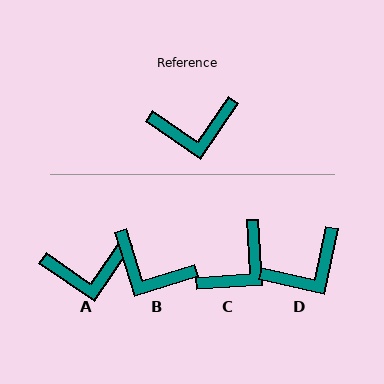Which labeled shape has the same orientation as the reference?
A.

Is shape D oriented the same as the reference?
No, it is off by about 22 degrees.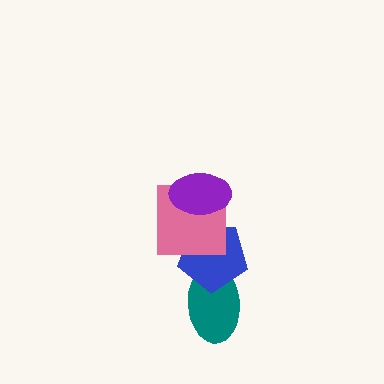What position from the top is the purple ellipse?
The purple ellipse is 1st from the top.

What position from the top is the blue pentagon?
The blue pentagon is 3rd from the top.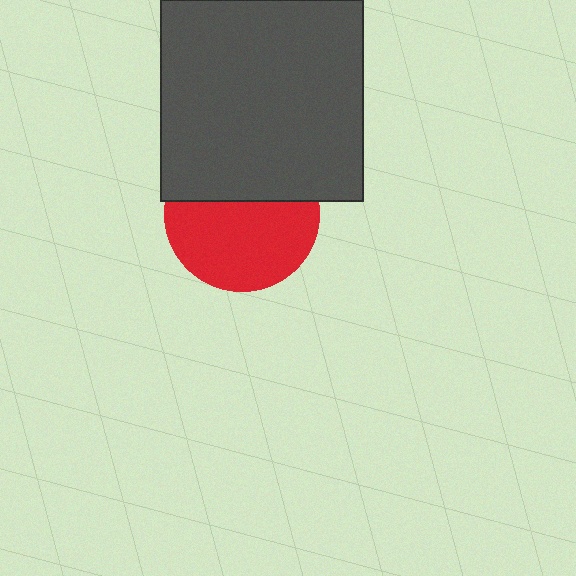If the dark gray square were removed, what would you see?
You would see the complete red circle.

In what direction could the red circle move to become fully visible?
The red circle could move down. That would shift it out from behind the dark gray square entirely.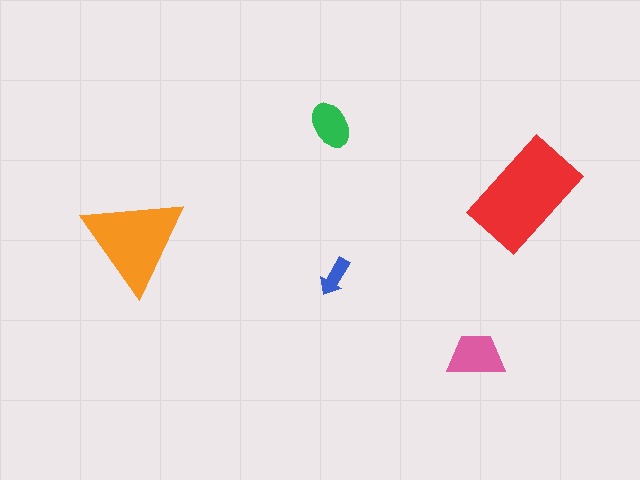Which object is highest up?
The green ellipse is topmost.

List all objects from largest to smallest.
The red rectangle, the orange triangle, the pink trapezoid, the green ellipse, the blue arrow.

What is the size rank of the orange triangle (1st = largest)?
2nd.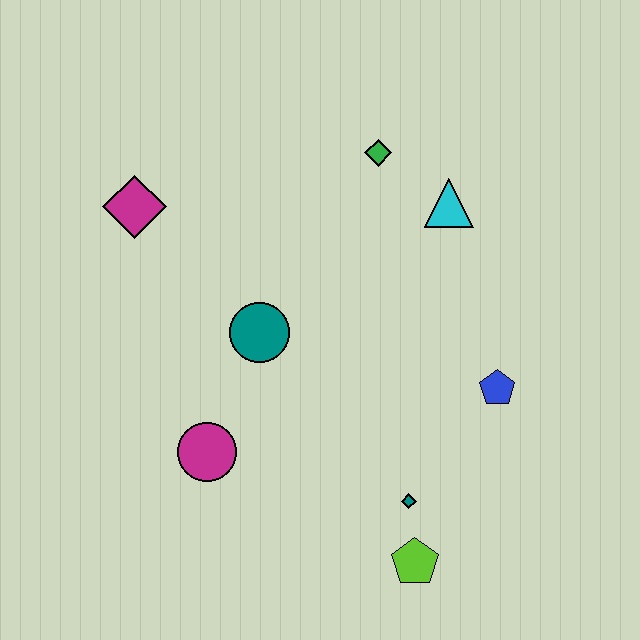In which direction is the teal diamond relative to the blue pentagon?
The teal diamond is below the blue pentagon.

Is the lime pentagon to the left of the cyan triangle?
Yes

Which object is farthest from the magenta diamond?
The lime pentagon is farthest from the magenta diamond.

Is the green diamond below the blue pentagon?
No